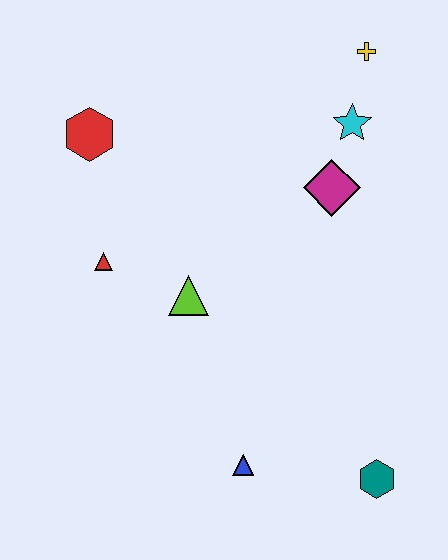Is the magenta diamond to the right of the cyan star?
No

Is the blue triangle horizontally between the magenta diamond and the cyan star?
No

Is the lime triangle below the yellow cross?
Yes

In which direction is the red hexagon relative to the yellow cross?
The red hexagon is to the left of the yellow cross.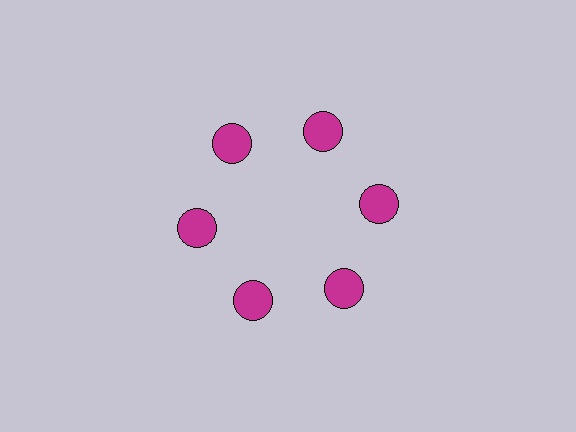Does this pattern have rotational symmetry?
Yes, this pattern has 6-fold rotational symmetry. It looks the same after rotating 60 degrees around the center.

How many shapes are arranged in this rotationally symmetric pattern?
There are 6 shapes, arranged in 6 groups of 1.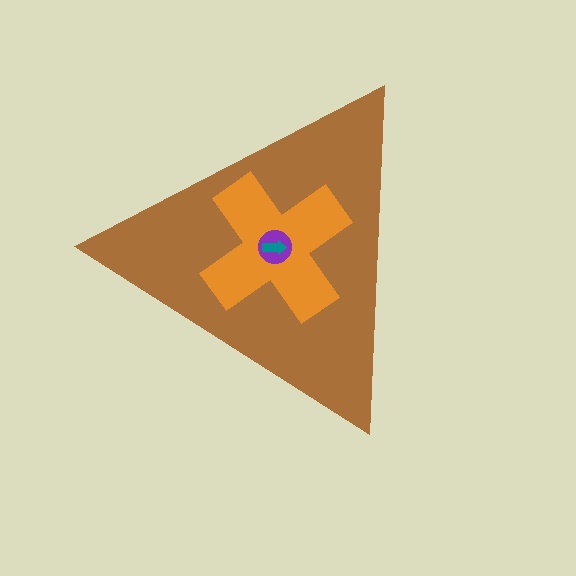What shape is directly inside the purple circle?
The teal arrow.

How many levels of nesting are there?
4.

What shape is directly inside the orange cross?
The purple circle.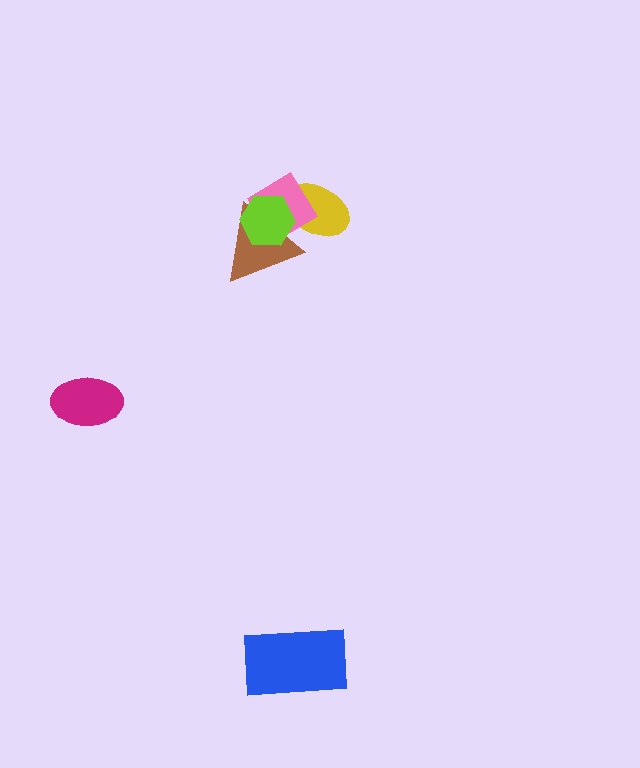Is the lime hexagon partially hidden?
No, no other shape covers it.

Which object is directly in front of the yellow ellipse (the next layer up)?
The pink diamond is directly in front of the yellow ellipse.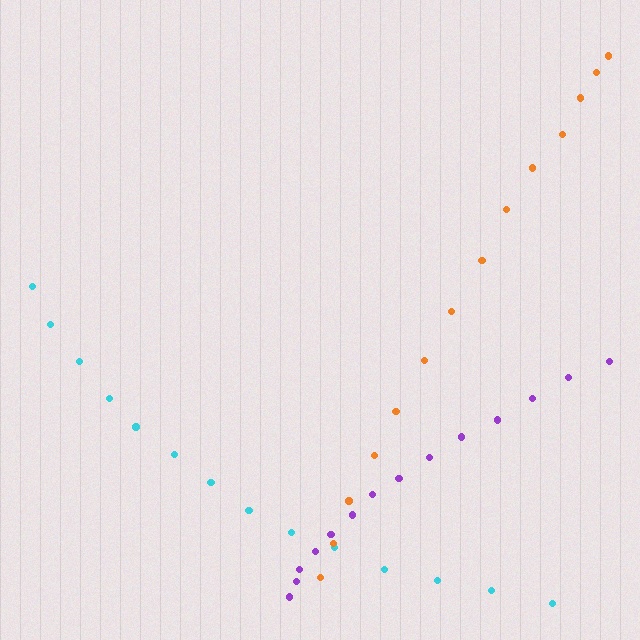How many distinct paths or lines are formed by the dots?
There are 3 distinct paths.